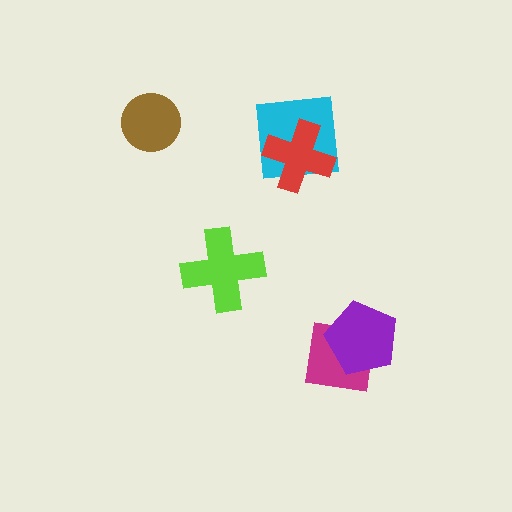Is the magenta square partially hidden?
Yes, it is partially covered by another shape.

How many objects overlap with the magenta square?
1 object overlaps with the magenta square.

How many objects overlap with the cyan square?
1 object overlaps with the cyan square.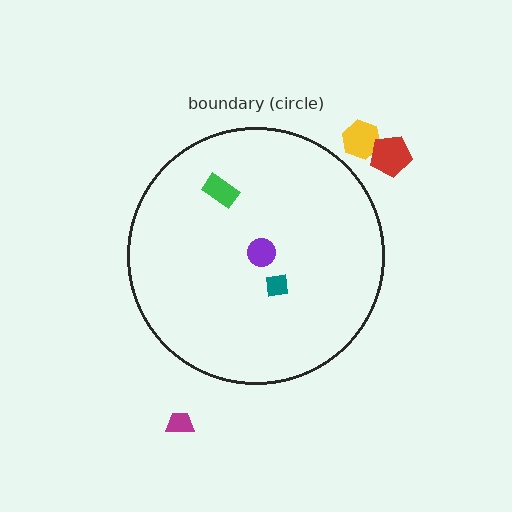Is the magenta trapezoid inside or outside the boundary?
Outside.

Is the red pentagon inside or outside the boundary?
Outside.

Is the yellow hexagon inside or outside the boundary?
Outside.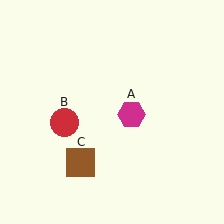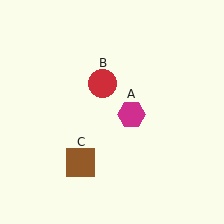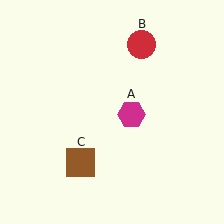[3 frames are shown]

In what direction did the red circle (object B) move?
The red circle (object B) moved up and to the right.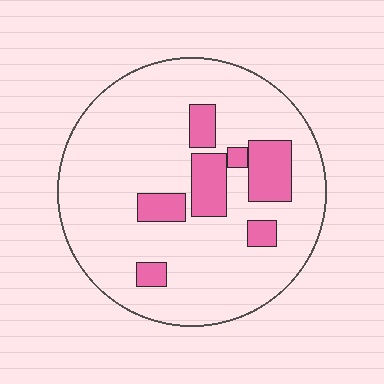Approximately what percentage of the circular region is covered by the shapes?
Approximately 15%.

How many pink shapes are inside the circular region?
7.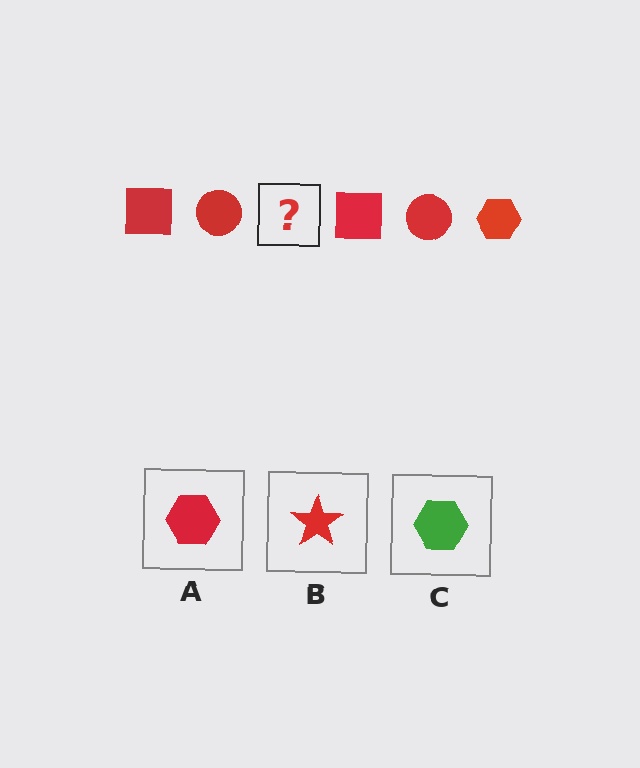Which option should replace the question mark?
Option A.